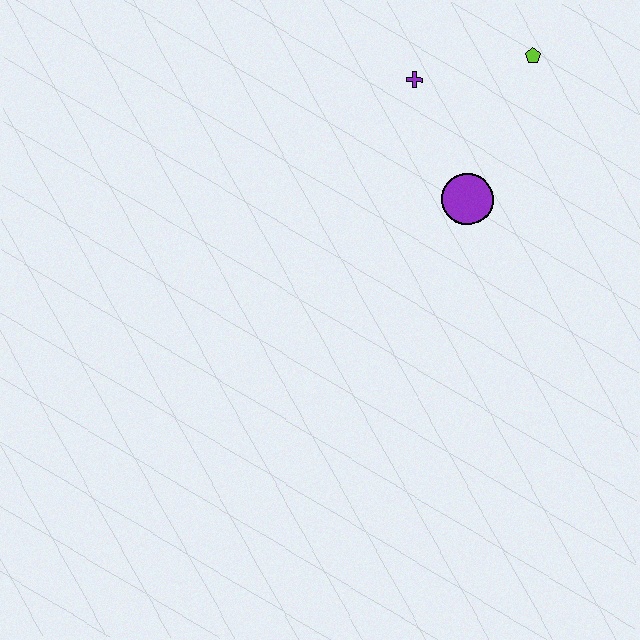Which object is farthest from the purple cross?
The purple circle is farthest from the purple cross.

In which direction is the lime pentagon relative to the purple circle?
The lime pentagon is above the purple circle.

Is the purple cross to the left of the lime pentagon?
Yes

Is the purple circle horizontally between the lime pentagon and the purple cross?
Yes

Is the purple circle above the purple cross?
No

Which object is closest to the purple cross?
The lime pentagon is closest to the purple cross.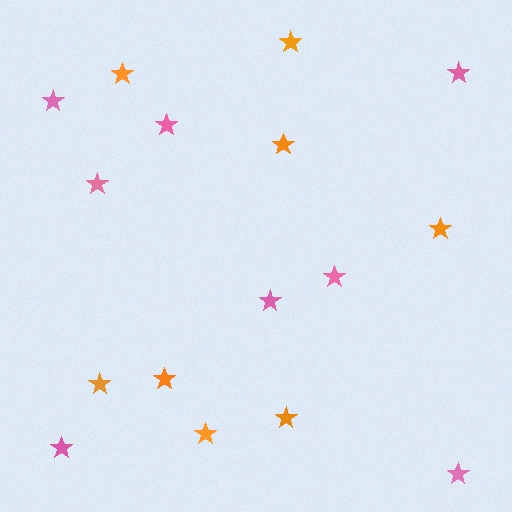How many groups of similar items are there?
There are 2 groups: one group of pink stars (8) and one group of orange stars (8).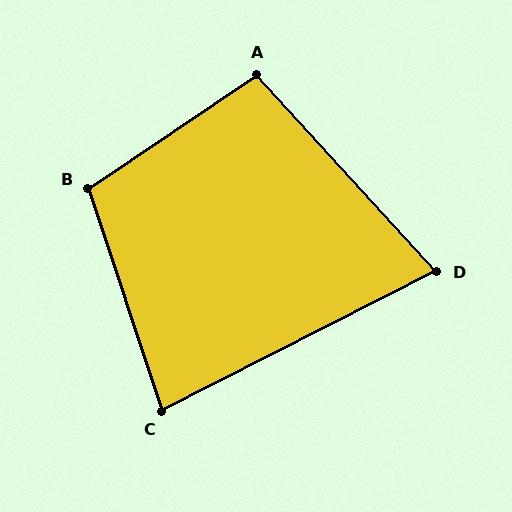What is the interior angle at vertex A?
Approximately 98 degrees (obtuse).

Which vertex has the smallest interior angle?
D, at approximately 75 degrees.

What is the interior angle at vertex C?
Approximately 82 degrees (acute).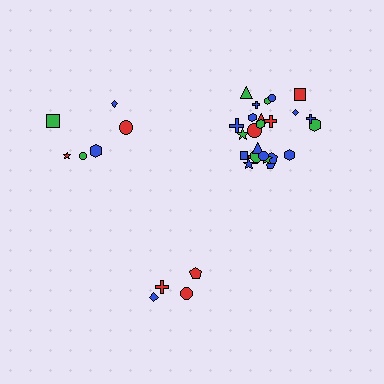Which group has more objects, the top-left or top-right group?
The top-right group.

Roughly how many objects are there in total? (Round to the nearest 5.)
Roughly 35 objects in total.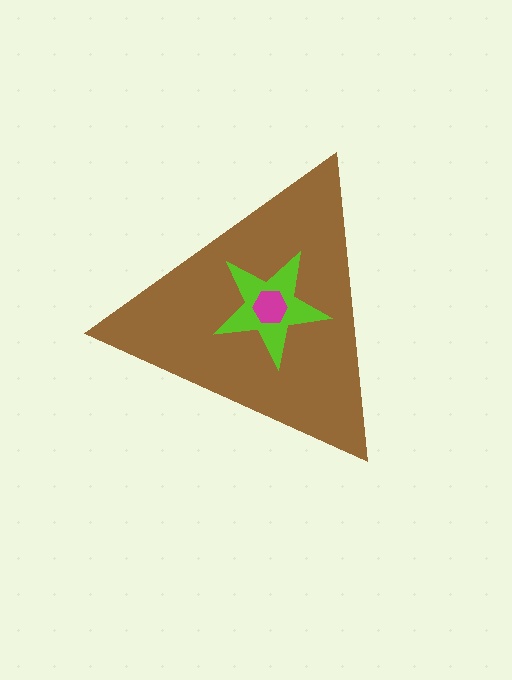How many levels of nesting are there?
3.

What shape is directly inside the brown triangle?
The lime star.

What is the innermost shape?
The magenta hexagon.